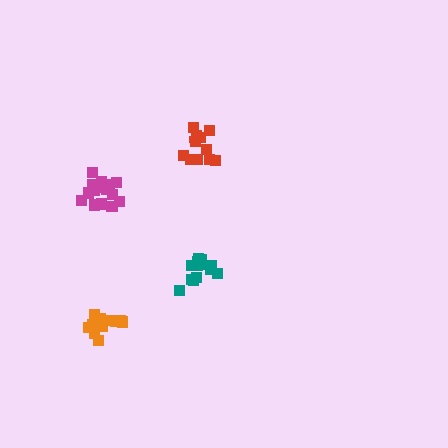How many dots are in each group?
Group 1: 11 dots, Group 2: 11 dots, Group 3: 13 dots, Group 4: 17 dots (52 total).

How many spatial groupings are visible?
There are 4 spatial groupings.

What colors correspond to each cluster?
The clusters are colored: orange, red, teal, magenta.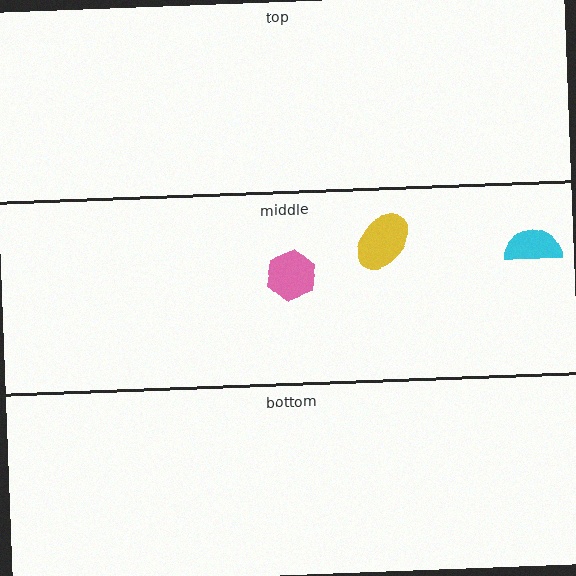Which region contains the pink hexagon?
The middle region.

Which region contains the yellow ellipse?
The middle region.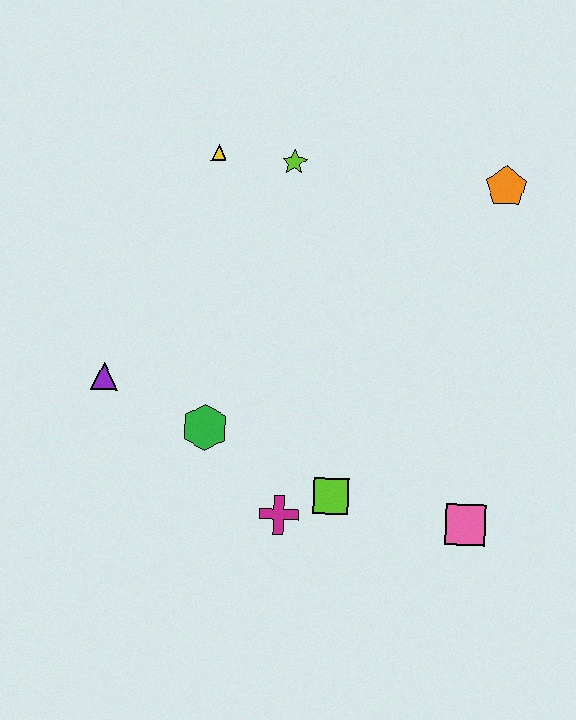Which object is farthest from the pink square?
The yellow triangle is farthest from the pink square.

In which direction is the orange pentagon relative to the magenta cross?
The orange pentagon is above the magenta cross.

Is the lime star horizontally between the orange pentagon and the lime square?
No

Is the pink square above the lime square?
No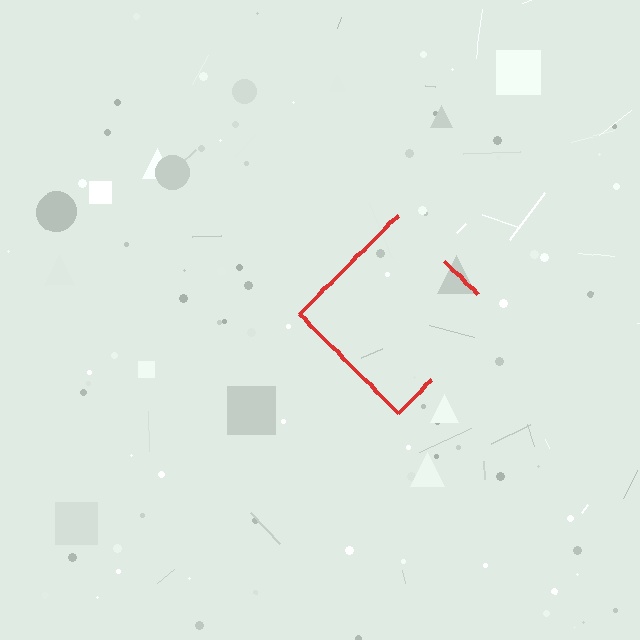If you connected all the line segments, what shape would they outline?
They would outline a diamond.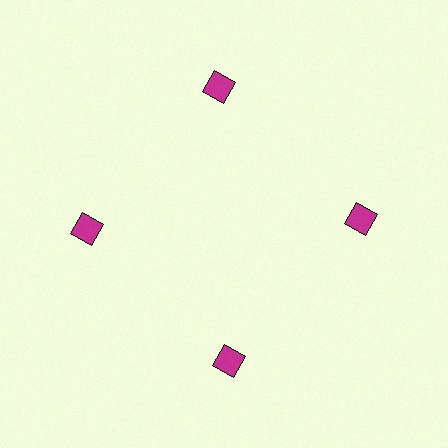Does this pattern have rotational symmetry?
Yes, this pattern has 4-fold rotational symmetry. It looks the same after rotating 90 degrees around the center.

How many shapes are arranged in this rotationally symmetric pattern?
There are 4 shapes, arranged in 4 groups of 1.